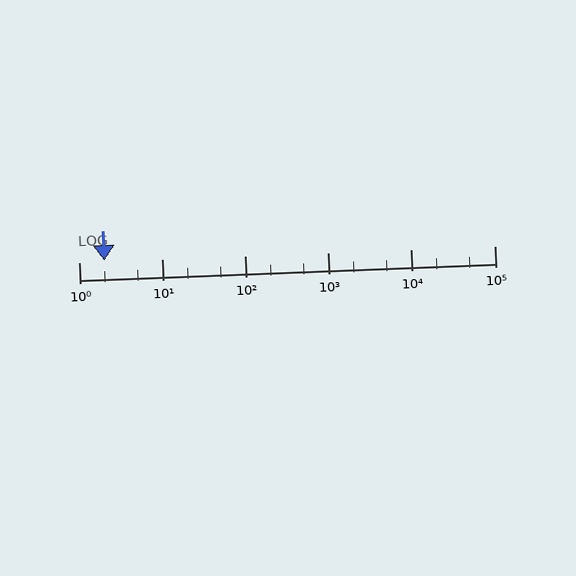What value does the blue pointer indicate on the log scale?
The pointer indicates approximately 2.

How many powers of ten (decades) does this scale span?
The scale spans 5 decades, from 1 to 100000.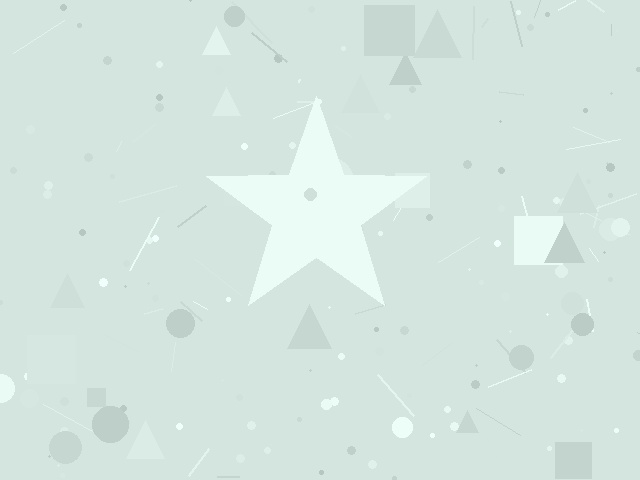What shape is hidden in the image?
A star is hidden in the image.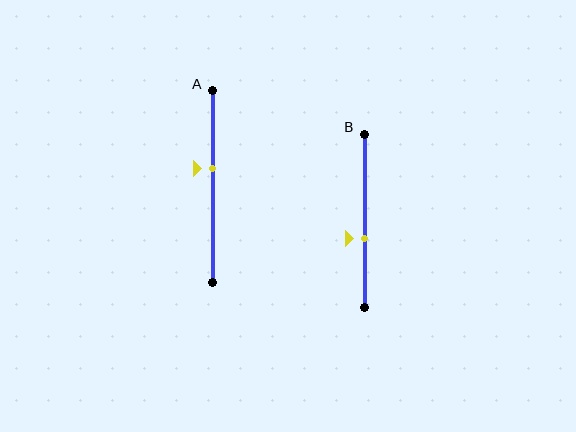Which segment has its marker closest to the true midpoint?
Segment A has its marker closest to the true midpoint.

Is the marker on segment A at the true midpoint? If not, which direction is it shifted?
No, the marker on segment A is shifted upward by about 9% of the segment length.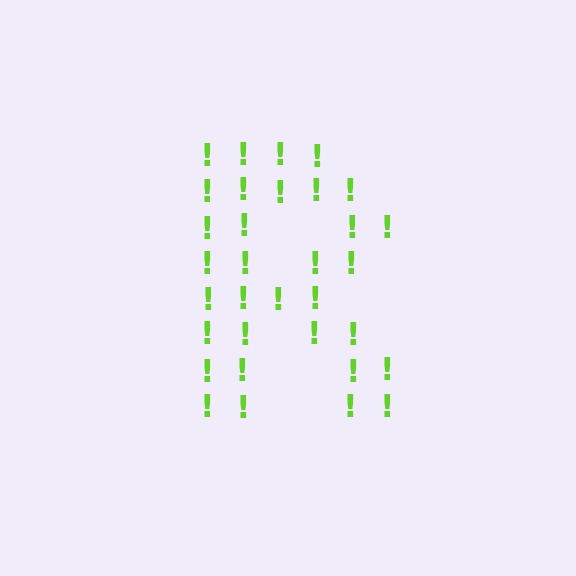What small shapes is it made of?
It is made of small exclamation marks.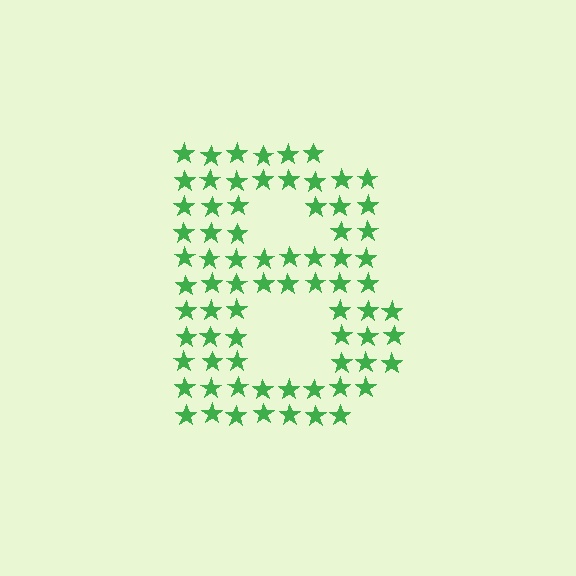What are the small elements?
The small elements are stars.